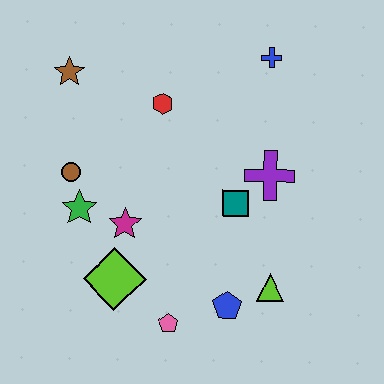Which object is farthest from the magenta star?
The blue cross is farthest from the magenta star.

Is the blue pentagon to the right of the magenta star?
Yes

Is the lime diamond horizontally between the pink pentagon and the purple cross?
No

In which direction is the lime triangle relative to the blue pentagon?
The lime triangle is to the right of the blue pentagon.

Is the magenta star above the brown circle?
No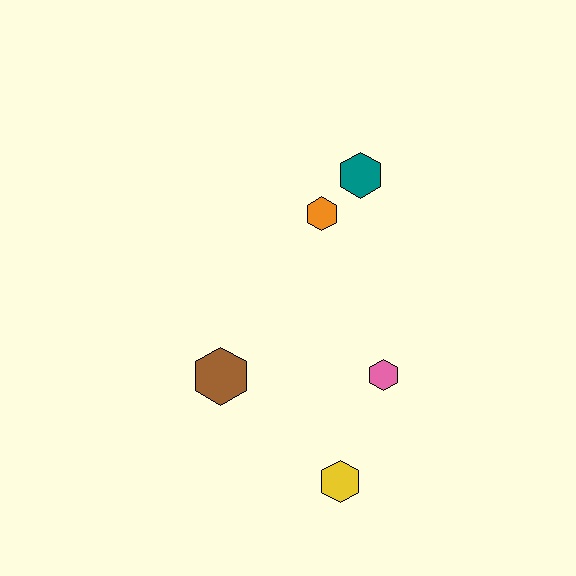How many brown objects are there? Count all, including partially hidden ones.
There is 1 brown object.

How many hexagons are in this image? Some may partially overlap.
There are 5 hexagons.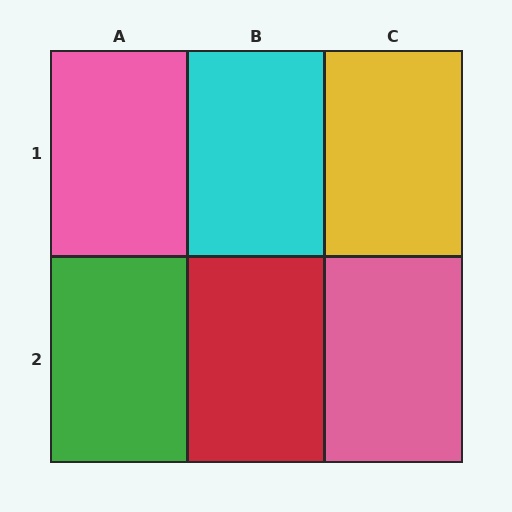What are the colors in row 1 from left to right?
Pink, cyan, yellow.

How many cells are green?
1 cell is green.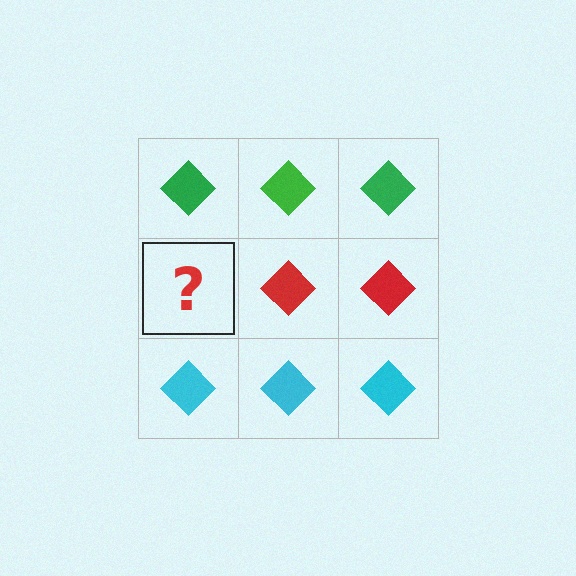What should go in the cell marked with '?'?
The missing cell should contain a red diamond.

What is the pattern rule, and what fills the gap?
The rule is that each row has a consistent color. The gap should be filled with a red diamond.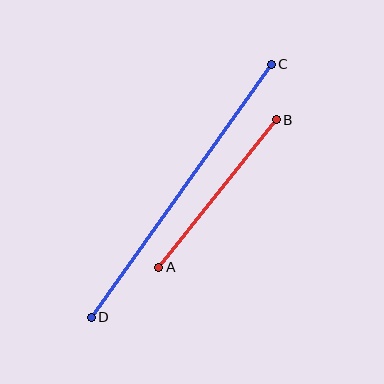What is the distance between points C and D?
The distance is approximately 311 pixels.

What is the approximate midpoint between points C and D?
The midpoint is at approximately (181, 191) pixels.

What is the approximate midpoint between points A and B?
The midpoint is at approximately (217, 193) pixels.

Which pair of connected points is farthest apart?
Points C and D are farthest apart.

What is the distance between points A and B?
The distance is approximately 188 pixels.